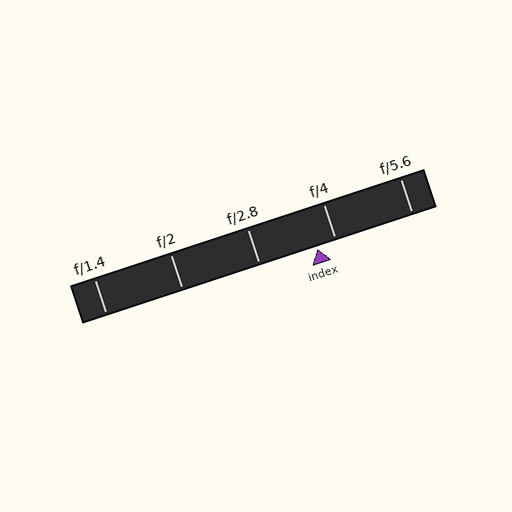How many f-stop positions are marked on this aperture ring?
There are 5 f-stop positions marked.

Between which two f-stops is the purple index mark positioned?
The index mark is between f/2.8 and f/4.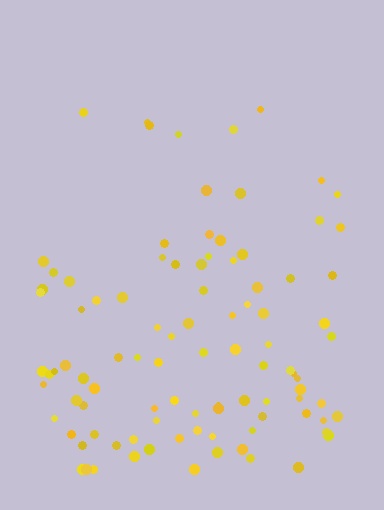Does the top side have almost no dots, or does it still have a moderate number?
Still a moderate number, just noticeably fewer than the bottom.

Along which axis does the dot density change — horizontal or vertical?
Vertical.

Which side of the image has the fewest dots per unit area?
The top.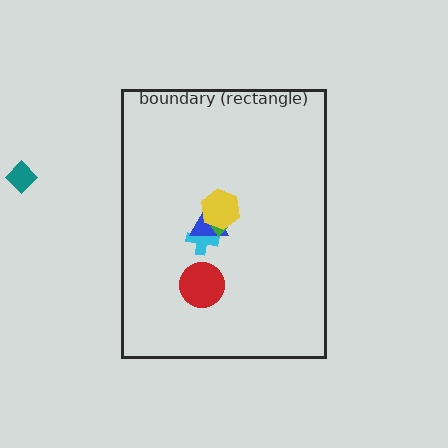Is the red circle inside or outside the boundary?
Inside.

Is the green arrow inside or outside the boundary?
Inside.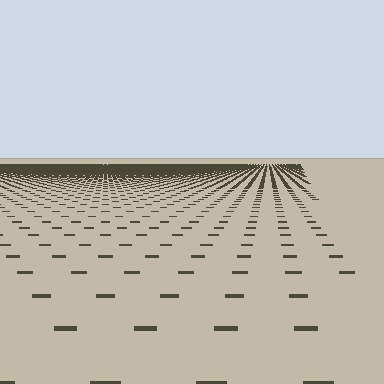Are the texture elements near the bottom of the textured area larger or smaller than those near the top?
Larger. Near the bottom, elements are closer to the viewer and appear at a bigger on-screen size.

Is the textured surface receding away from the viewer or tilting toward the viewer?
The surface is receding away from the viewer. Texture elements get smaller and denser toward the top.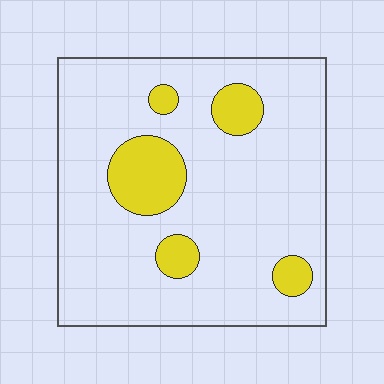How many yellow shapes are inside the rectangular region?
5.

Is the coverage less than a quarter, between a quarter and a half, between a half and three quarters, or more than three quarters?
Less than a quarter.